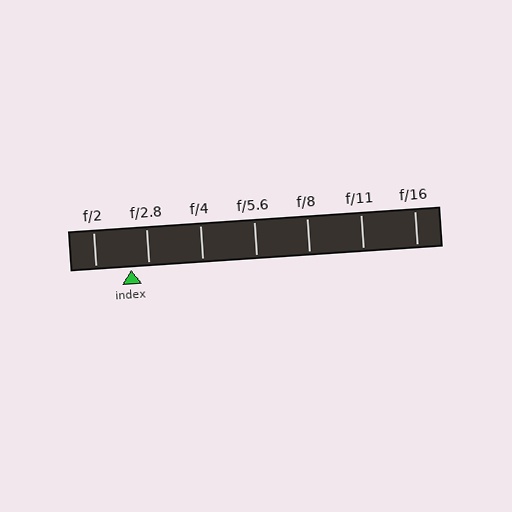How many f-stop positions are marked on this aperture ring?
There are 7 f-stop positions marked.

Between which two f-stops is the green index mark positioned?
The index mark is between f/2 and f/2.8.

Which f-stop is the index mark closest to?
The index mark is closest to f/2.8.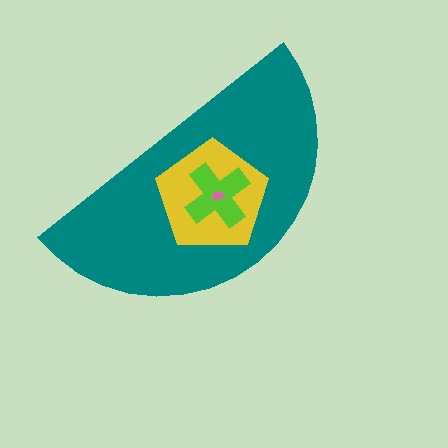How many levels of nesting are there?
4.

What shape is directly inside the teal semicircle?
The yellow pentagon.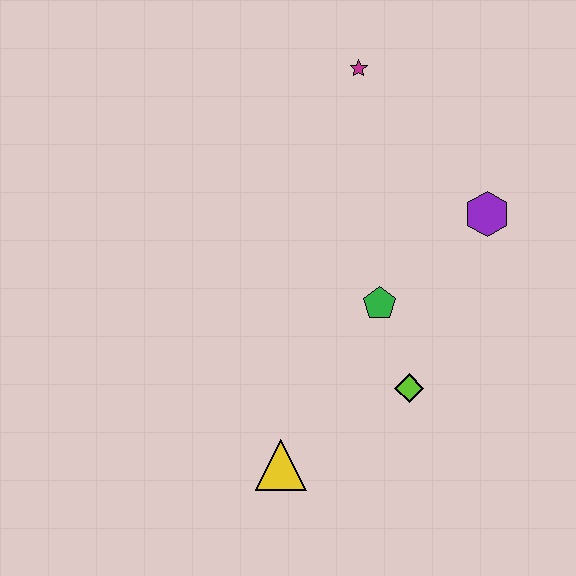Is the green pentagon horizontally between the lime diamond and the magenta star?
Yes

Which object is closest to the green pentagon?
The lime diamond is closest to the green pentagon.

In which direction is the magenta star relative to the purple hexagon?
The magenta star is above the purple hexagon.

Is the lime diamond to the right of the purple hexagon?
No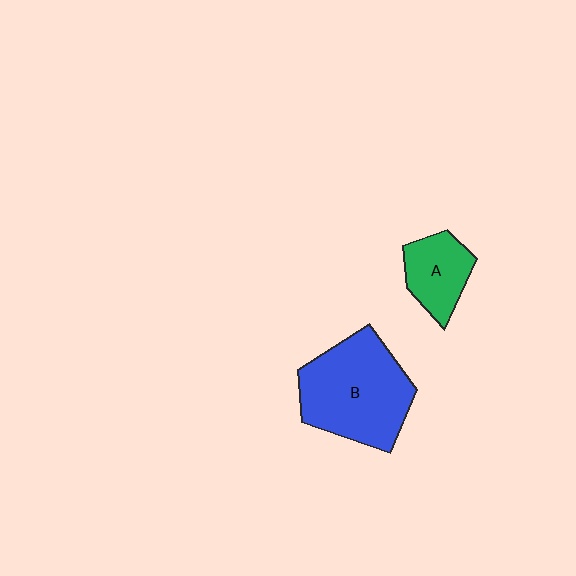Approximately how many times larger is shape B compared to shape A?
Approximately 2.2 times.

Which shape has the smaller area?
Shape A (green).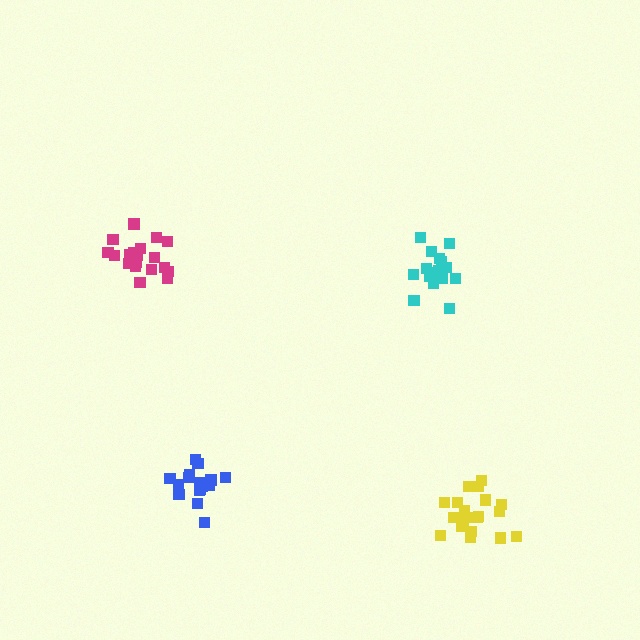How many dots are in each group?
Group 1: 20 dots, Group 2: 20 dots, Group 3: 16 dots, Group 4: 16 dots (72 total).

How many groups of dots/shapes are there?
There are 4 groups.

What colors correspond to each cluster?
The clusters are colored: magenta, yellow, cyan, blue.